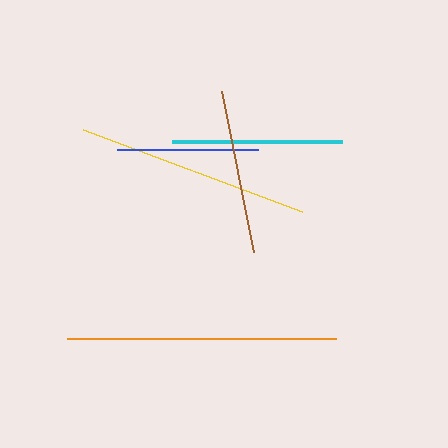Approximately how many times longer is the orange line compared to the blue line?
The orange line is approximately 1.9 times the length of the blue line.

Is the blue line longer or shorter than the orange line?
The orange line is longer than the blue line.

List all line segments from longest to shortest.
From longest to shortest: orange, yellow, cyan, brown, blue.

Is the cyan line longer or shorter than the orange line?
The orange line is longer than the cyan line.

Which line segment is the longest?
The orange line is the longest at approximately 270 pixels.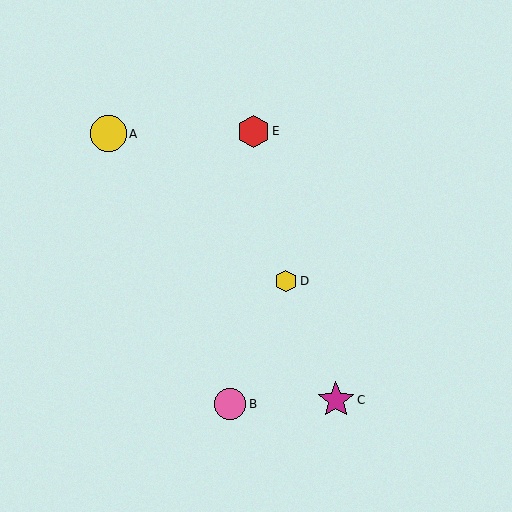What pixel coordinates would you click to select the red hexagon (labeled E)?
Click at (254, 131) to select the red hexagon E.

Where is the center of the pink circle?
The center of the pink circle is at (230, 404).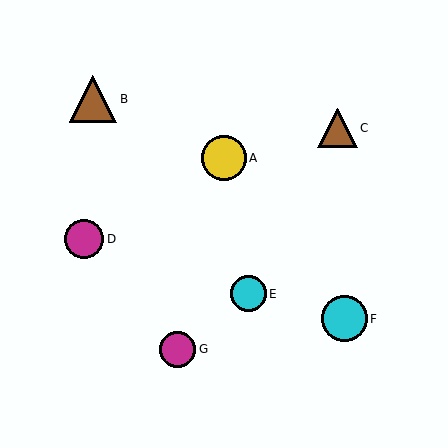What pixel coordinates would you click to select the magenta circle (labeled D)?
Click at (84, 239) to select the magenta circle D.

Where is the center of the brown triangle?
The center of the brown triangle is at (338, 128).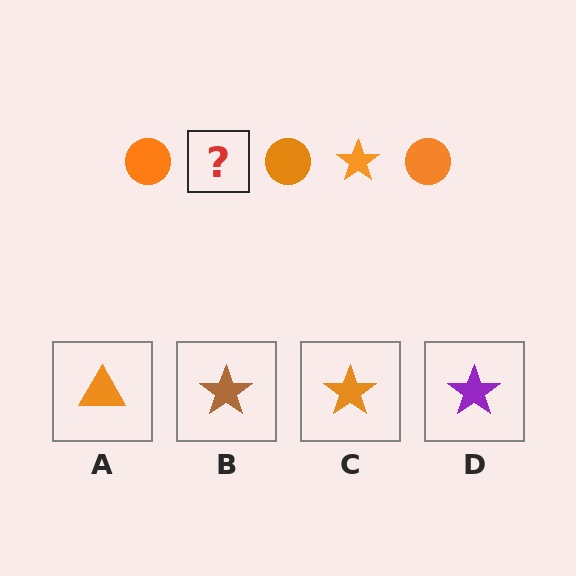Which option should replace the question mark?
Option C.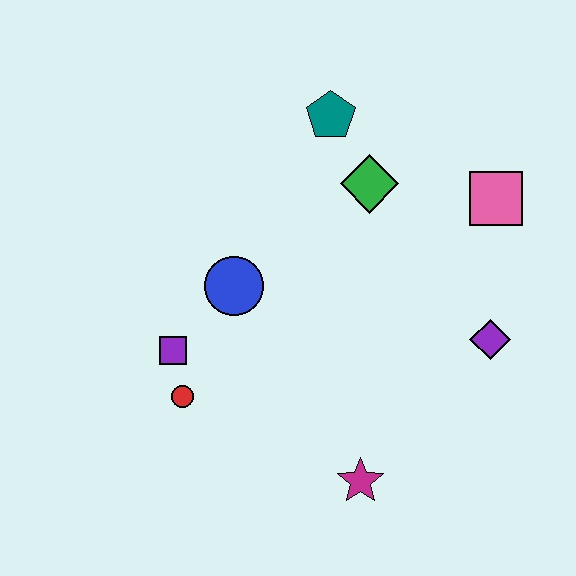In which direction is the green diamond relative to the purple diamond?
The green diamond is above the purple diamond.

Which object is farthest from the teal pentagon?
The magenta star is farthest from the teal pentagon.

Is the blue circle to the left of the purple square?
No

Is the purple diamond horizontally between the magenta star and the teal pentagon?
No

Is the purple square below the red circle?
No